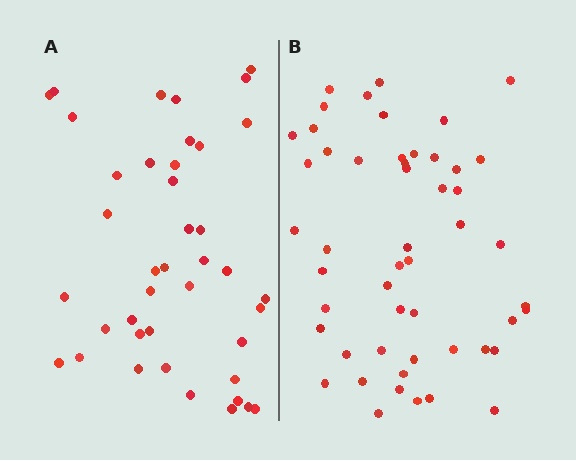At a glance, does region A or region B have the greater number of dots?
Region B (the right region) has more dots.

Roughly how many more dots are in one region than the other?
Region B has roughly 10 or so more dots than region A.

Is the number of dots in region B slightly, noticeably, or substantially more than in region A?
Region B has only slightly more — the two regions are fairly close. The ratio is roughly 1.2 to 1.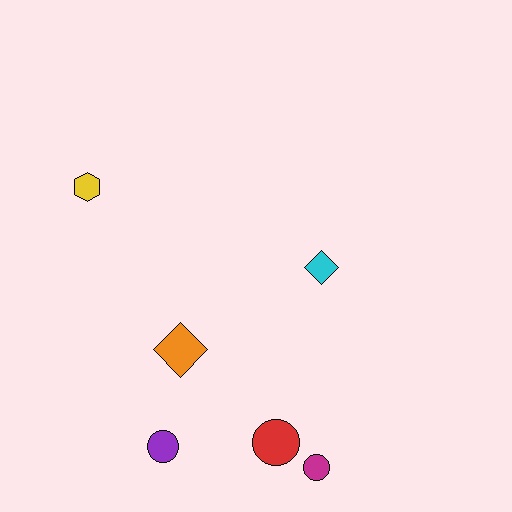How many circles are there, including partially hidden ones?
There are 3 circles.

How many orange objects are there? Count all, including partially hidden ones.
There is 1 orange object.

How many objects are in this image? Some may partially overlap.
There are 6 objects.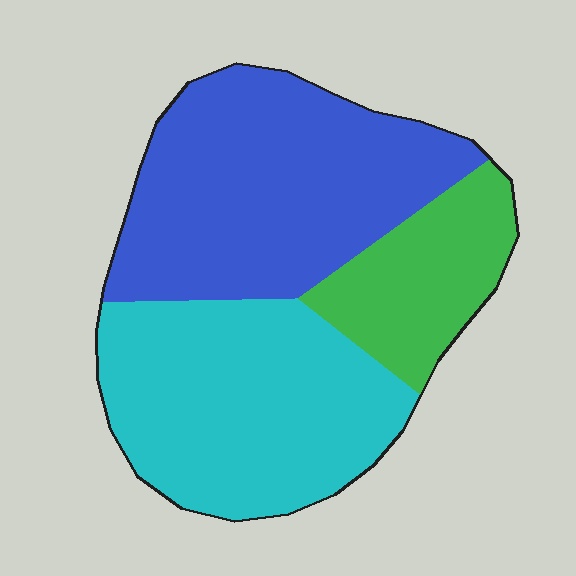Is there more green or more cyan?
Cyan.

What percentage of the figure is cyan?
Cyan takes up between a third and a half of the figure.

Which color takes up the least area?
Green, at roughly 20%.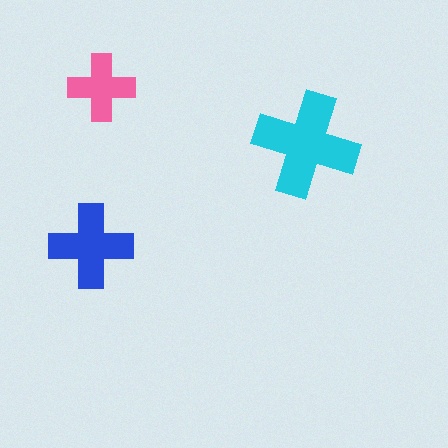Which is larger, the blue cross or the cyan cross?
The cyan one.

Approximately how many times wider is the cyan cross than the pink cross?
About 1.5 times wider.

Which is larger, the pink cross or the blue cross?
The blue one.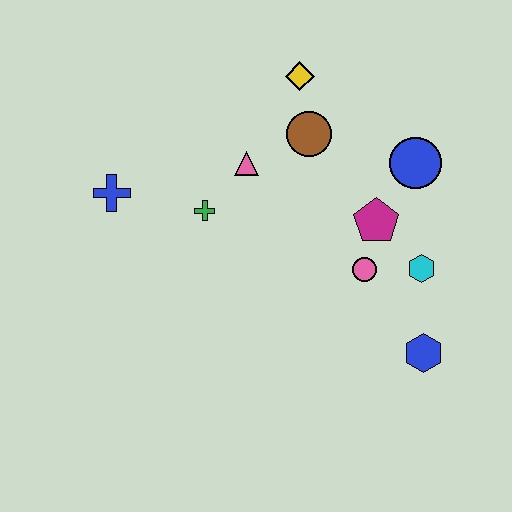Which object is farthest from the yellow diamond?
The blue hexagon is farthest from the yellow diamond.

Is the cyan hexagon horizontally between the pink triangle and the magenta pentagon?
No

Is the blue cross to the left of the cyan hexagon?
Yes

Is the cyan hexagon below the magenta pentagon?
Yes